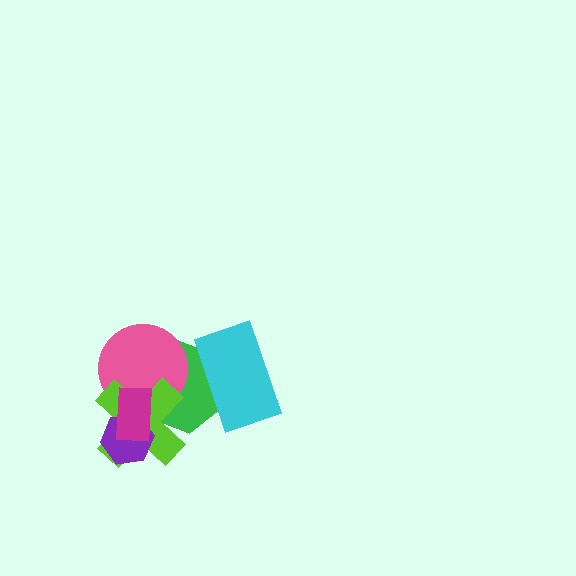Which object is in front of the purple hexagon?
The magenta rectangle is in front of the purple hexagon.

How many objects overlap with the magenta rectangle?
4 objects overlap with the magenta rectangle.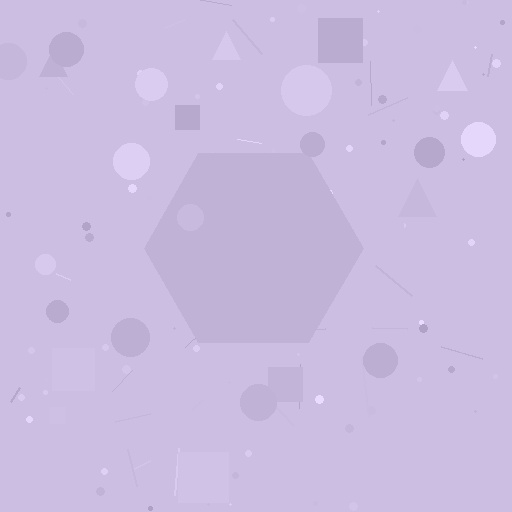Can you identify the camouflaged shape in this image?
The camouflaged shape is a hexagon.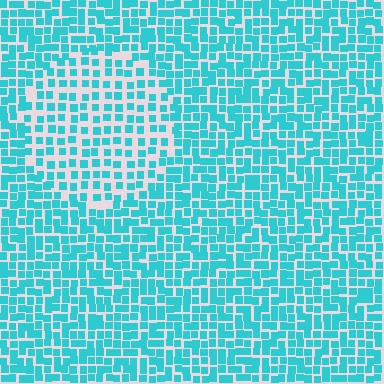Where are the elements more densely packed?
The elements are more densely packed outside the circle boundary.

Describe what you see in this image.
The image contains small cyan elements arranged at two different densities. A circle-shaped region is visible where the elements are less densely packed than the surrounding area.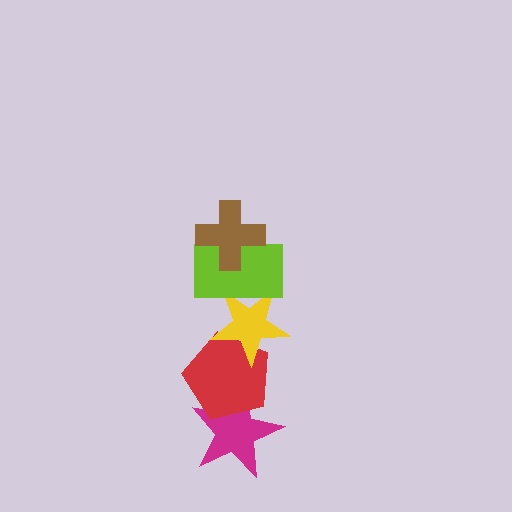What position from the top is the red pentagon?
The red pentagon is 4th from the top.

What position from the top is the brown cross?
The brown cross is 1st from the top.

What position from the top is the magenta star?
The magenta star is 5th from the top.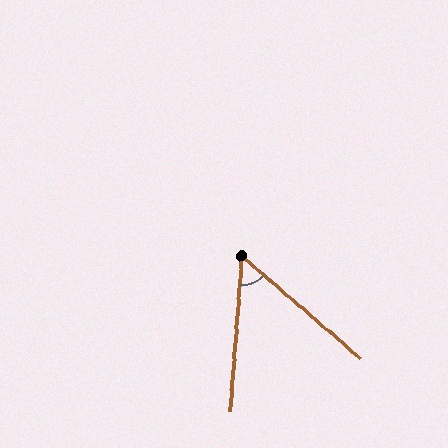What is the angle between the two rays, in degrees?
Approximately 53 degrees.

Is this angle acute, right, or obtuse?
It is acute.